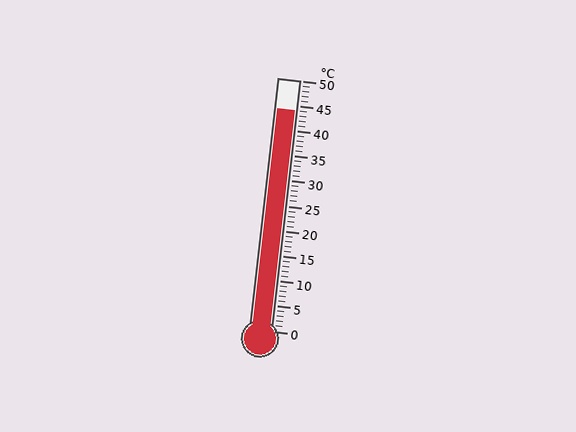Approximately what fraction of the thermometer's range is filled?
The thermometer is filled to approximately 90% of its range.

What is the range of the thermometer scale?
The thermometer scale ranges from 0°C to 50°C.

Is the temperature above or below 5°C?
The temperature is above 5°C.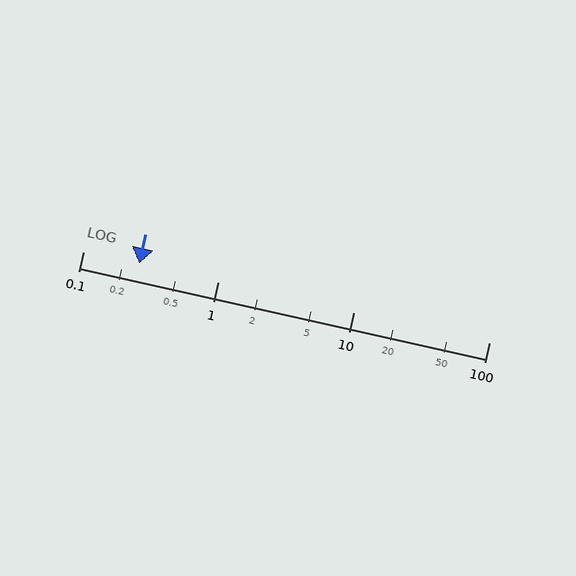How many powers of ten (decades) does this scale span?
The scale spans 3 decades, from 0.1 to 100.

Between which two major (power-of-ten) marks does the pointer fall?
The pointer is between 0.1 and 1.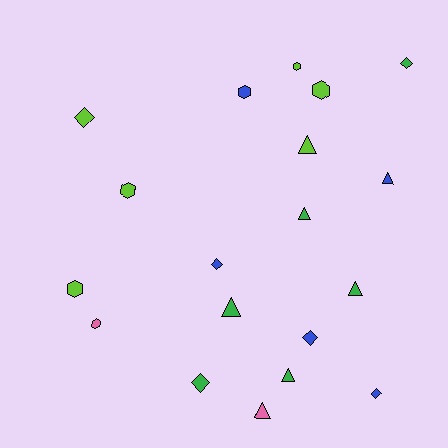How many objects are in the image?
There are 19 objects.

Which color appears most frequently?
Lime, with 6 objects.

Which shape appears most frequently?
Triangle, with 7 objects.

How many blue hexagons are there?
There is 1 blue hexagon.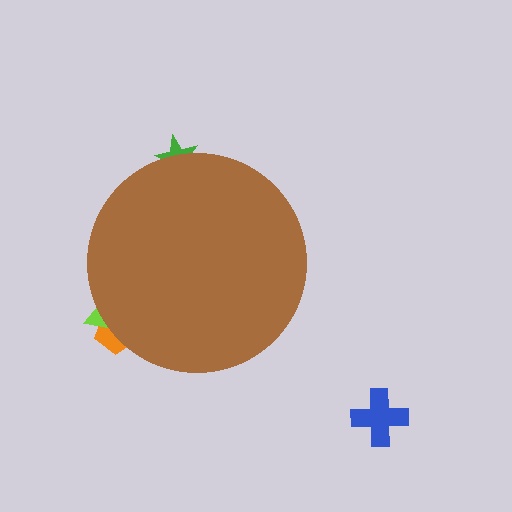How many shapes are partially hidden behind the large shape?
3 shapes are partially hidden.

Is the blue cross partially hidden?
No, the blue cross is fully visible.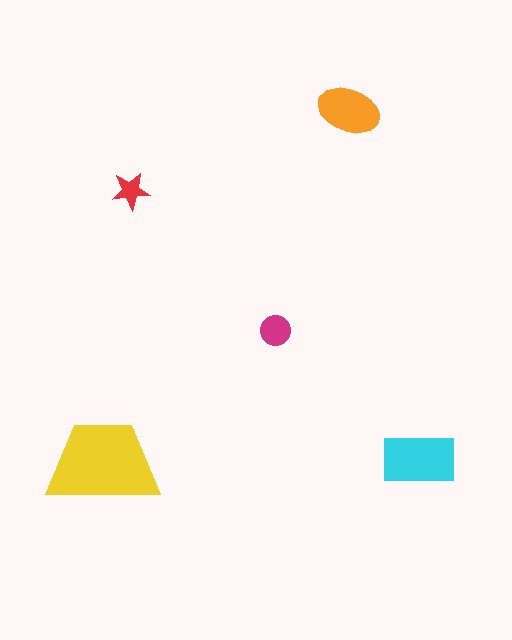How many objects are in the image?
There are 5 objects in the image.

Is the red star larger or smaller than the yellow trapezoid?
Smaller.